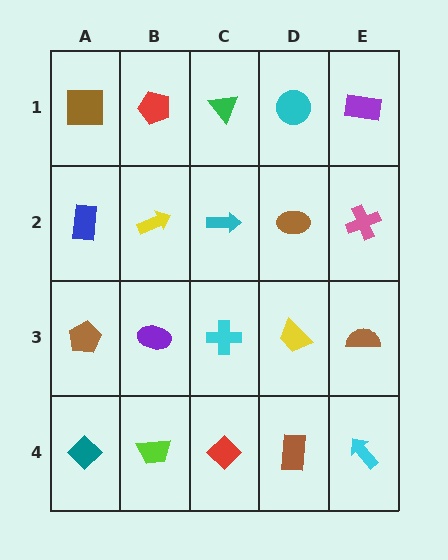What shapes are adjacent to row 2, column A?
A brown square (row 1, column A), a brown pentagon (row 3, column A), a yellow arrow (row 2, column B).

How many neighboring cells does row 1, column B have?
3.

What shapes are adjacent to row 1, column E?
A pink cross (row 2, column E), a cyan circle (row 1, column D).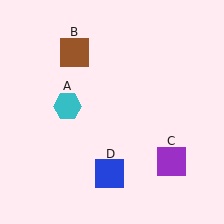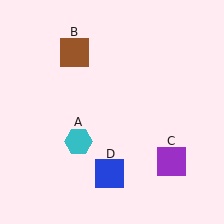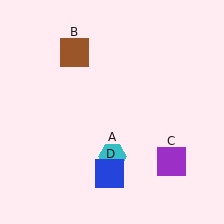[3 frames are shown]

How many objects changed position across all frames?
1 object changed position: cyan hexagon (object A).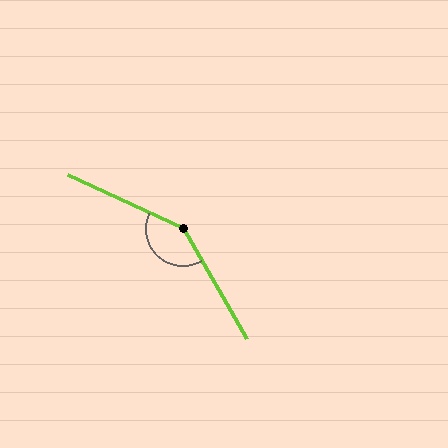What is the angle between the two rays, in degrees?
Approximately 145 degrees.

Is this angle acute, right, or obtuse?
It is obtuse.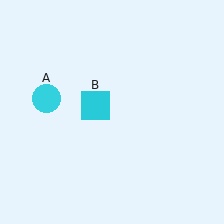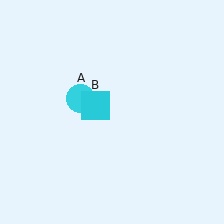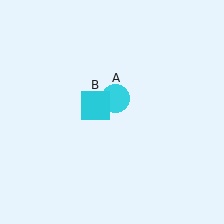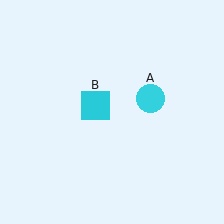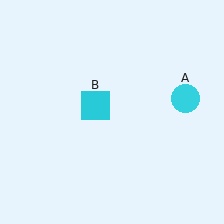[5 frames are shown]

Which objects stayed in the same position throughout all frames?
Cyan square (object B) remained stationary.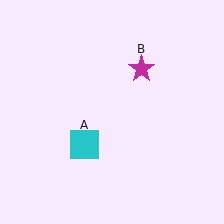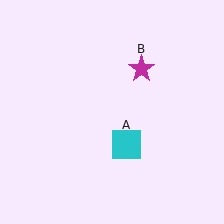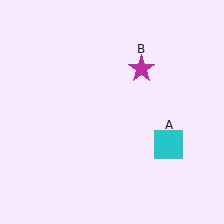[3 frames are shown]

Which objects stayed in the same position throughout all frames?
Magenta star (object B) remained stationary.